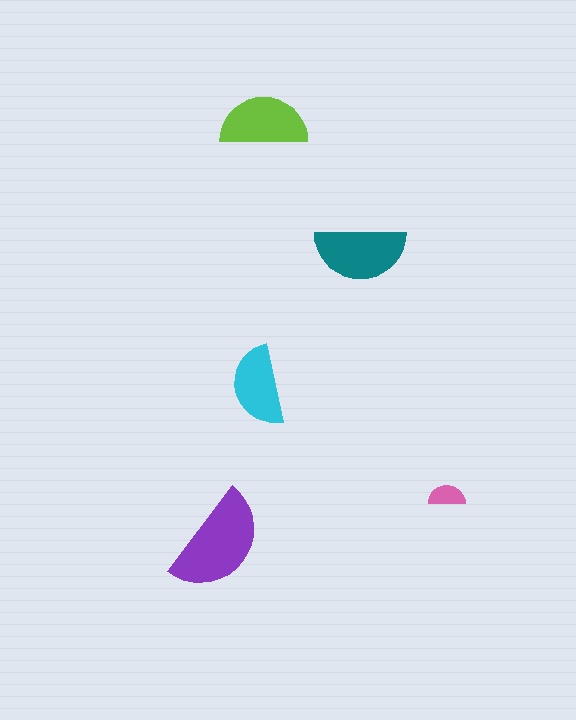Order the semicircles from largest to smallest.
the purple one, the teal one, the lime one, the cyan one, the pink one.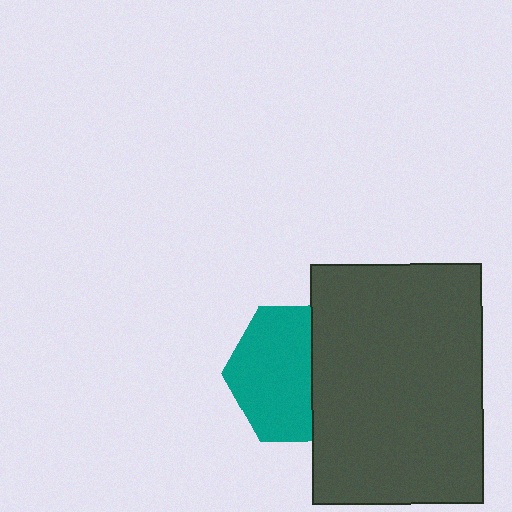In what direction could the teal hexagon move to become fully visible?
The teal hexagon could move left. That would shift it out from behind the dark gray rectangle entirely.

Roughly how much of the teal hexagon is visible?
About half of it is visible (roughly 60%).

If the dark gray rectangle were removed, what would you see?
You would see the complete teal hexagon.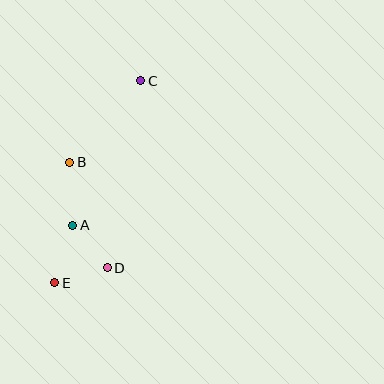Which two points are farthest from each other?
Points C and E are farthest from each other.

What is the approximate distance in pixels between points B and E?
The distance between B and E is approximately 121 pixels.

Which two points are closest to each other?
Points A and D are closest to each other.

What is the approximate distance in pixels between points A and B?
The distance between A and B is approximately 63 pixels.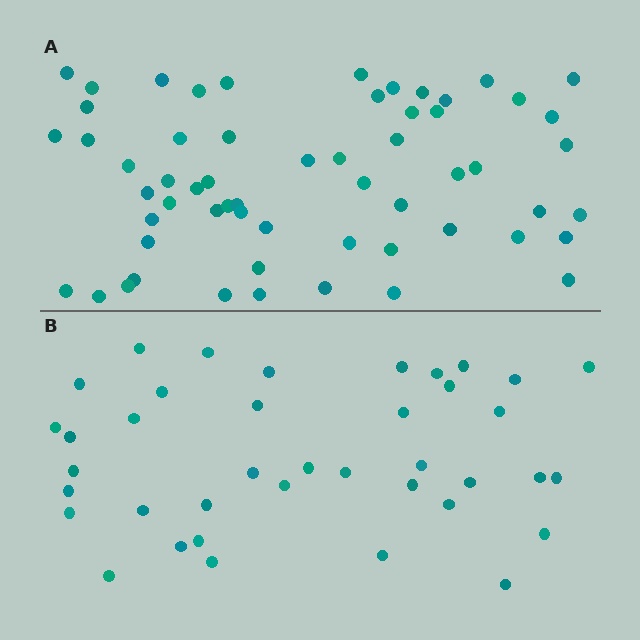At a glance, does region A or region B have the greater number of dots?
Region A (the top region) has more dots.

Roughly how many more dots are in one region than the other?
Region A has approximately 20 more dots than region B.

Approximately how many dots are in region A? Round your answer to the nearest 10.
About 60 dots. (The exact count is 59, which rounds to 60.)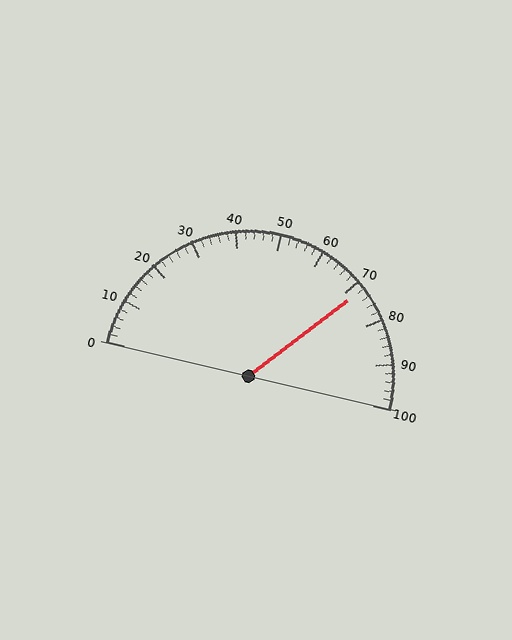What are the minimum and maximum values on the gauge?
The gauge ranges from 0 to 100.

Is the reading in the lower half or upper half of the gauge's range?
The reading is in the upper half of the range (0 to 100).